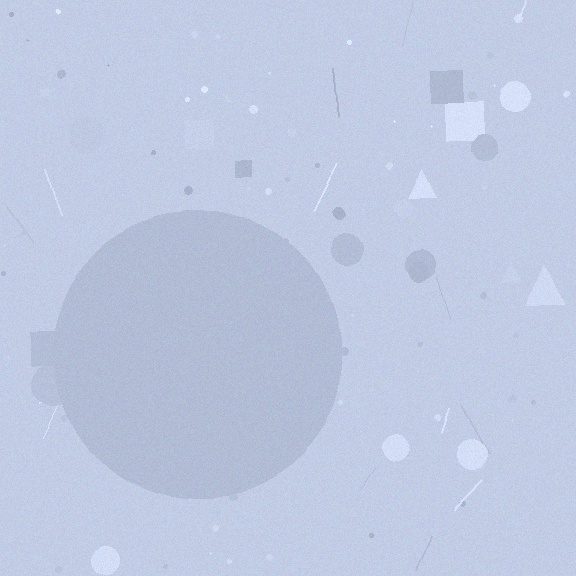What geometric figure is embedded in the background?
A circle is embedded in the background.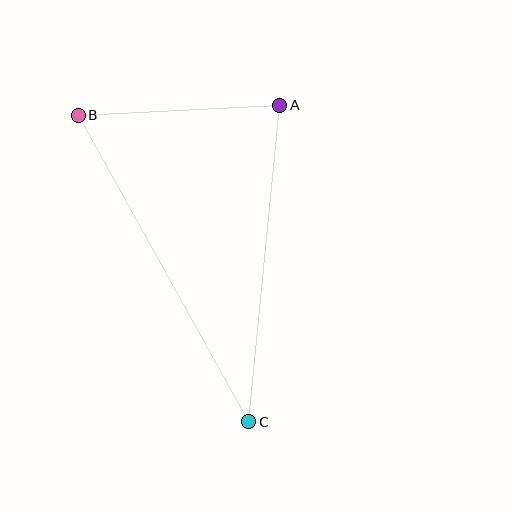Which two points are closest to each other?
Points A and B are closest to each other.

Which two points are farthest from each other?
Points B and C are farthest from each other.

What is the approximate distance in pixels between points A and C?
The distance between A and C is approximately 318 pixels.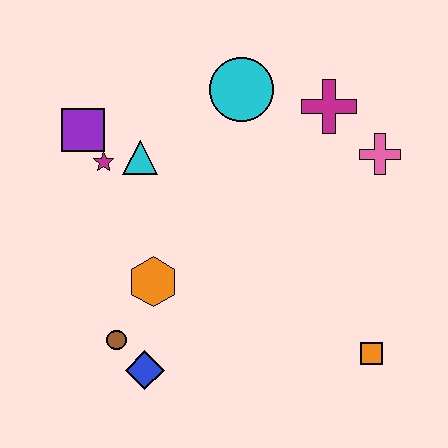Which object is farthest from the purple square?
The orange square is farthest from the purple square.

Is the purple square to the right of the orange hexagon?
No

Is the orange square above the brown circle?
No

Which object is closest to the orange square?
The pink cross is closest to the orange square.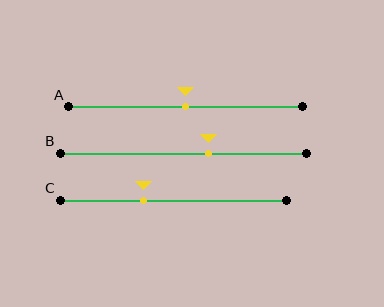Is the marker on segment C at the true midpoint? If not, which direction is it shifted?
No, the marker on segment C is shifted to the left by about 13% of the segment length.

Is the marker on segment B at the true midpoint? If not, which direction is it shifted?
No, the marker on segment B is shifted to the right by about 10% of the segment length.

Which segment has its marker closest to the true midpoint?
Segment A has its marker closest to the true midpoint.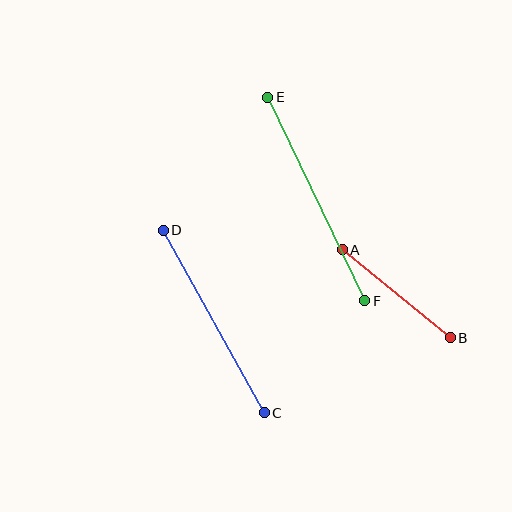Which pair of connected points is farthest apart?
Points E and F are farthest apart.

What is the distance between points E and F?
The distance is approximately 226 pixels.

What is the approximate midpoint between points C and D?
The midpoint is at approximately (214, 321) pixels.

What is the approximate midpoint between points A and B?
The midpoint is at approximately (396, 294) pixels.